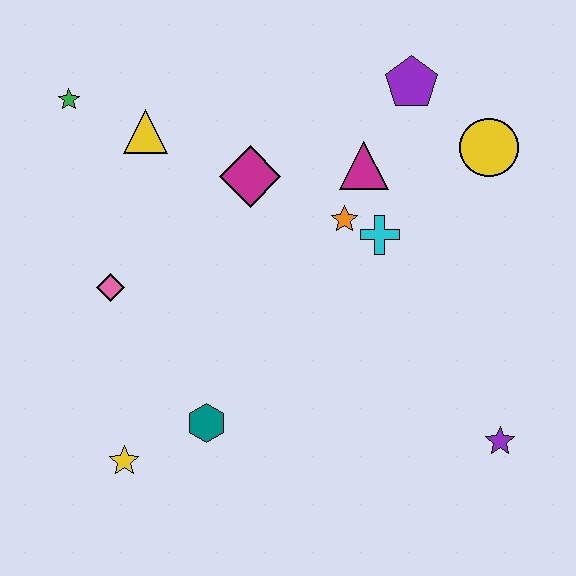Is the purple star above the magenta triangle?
No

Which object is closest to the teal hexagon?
The yellow star is closest to the teal hexagon.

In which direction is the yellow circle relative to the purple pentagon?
The yellow circle is to the right of the purple pentagon.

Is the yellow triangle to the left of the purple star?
Yes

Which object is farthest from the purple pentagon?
The yellow star is farthest from the purple pentagon.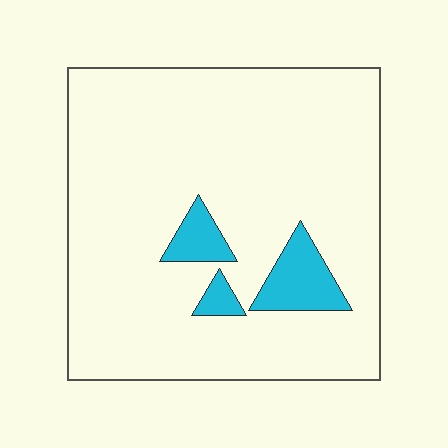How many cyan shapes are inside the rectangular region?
3.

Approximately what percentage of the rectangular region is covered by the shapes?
Approximately 10%.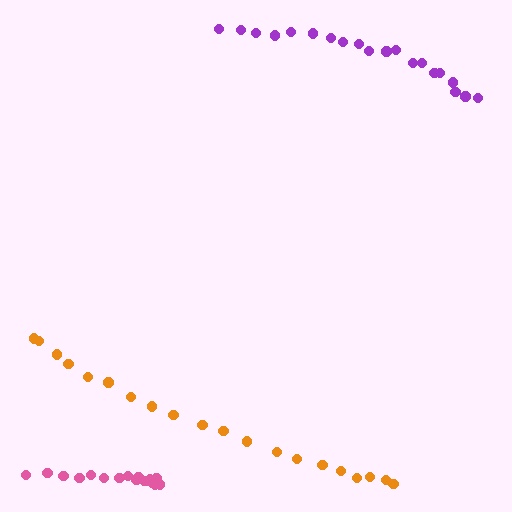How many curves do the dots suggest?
There are 3 distinct paths.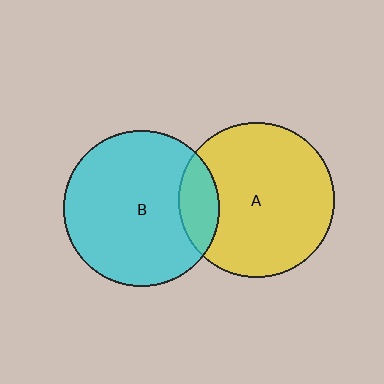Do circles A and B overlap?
Yes.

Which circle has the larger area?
Circle B (cyan).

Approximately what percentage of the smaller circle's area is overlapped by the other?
Approximately 15%.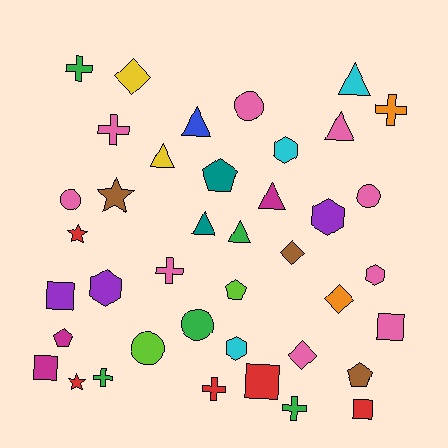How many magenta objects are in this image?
There are 3 magenta objects.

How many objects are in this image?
There are 40 objects.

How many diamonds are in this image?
There are 4 diamonds.